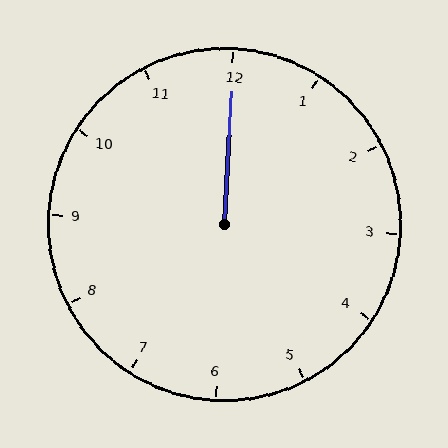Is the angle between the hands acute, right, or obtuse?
It is acute.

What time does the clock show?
12:00.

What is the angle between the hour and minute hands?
Approximately 0 degrees.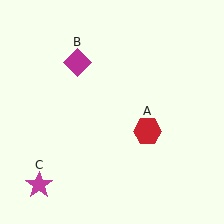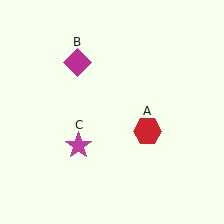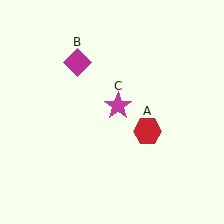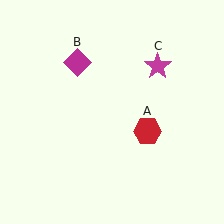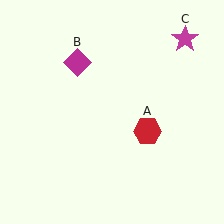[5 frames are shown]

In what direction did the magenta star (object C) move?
The magenta star (object C) moved up and to the right.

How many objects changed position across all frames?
1 object changed position: magenta star (object C).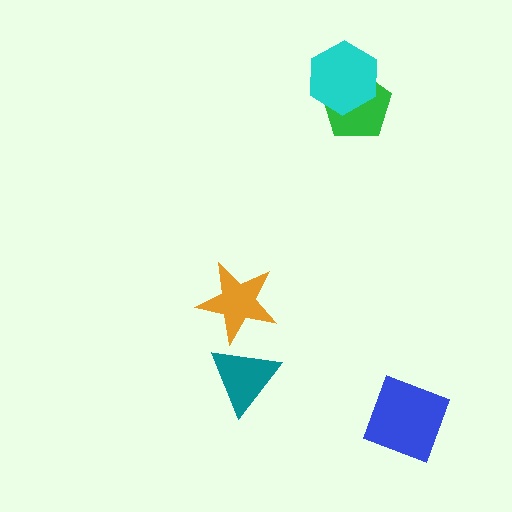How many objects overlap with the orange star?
1 object overlaps with the orange star.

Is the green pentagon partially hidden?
Yes, it is partially covered by another shape.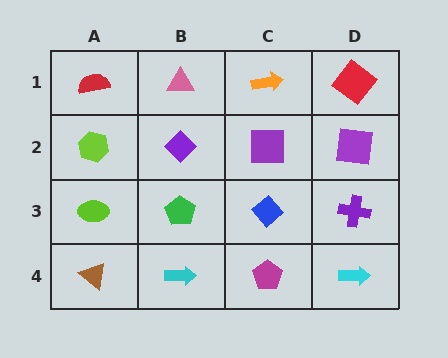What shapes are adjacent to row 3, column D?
A purple square (row 2, column D), a cyan arrow (row 4, column D), a blue diamond (row 3, column C).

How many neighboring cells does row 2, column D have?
3.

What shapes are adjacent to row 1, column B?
A purple diamond (row 2, column B), a red semicircle (row 1, column A), an orange arrow (row 1, column C).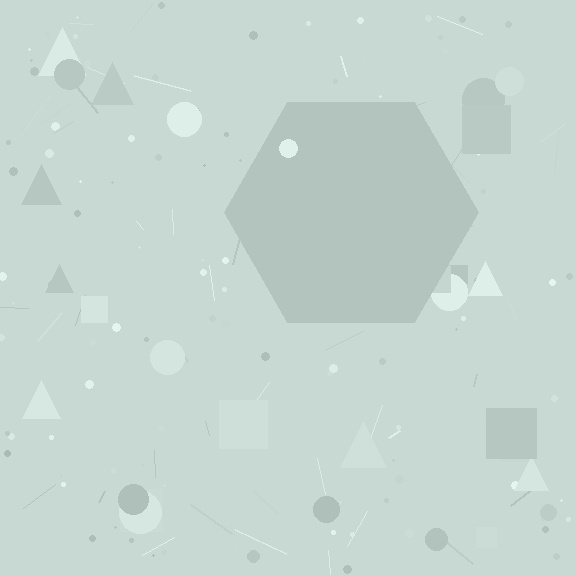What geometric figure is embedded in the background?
A hexagon is embedded in the background.